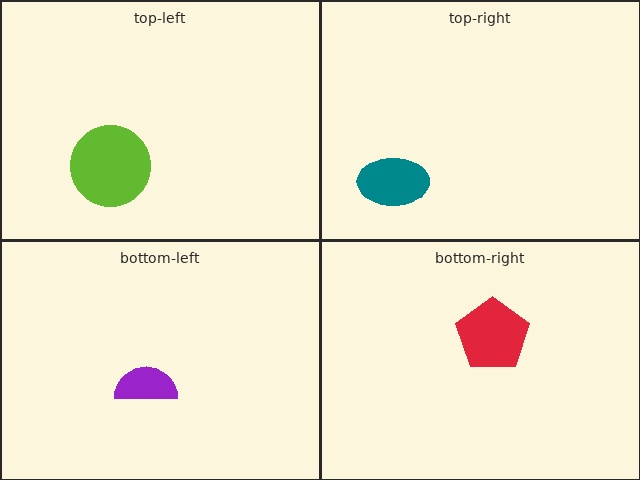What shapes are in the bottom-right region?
The red pentagon.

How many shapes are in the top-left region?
1.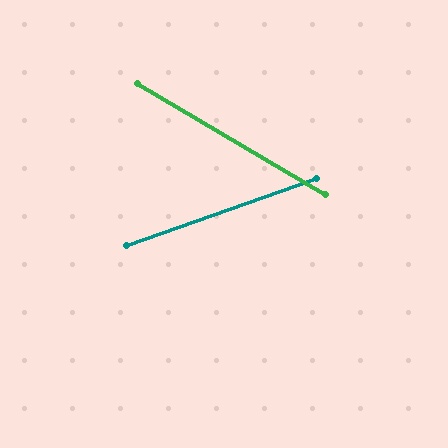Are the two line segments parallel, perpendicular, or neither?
Neither parallel nor perpendicular — they differ by about 50°.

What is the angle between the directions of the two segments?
Approximately 50 degrees.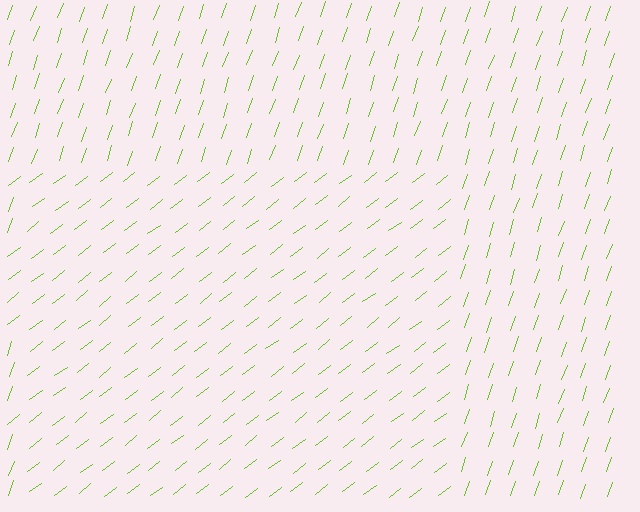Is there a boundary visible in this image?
Yes, there is a texture boundary formed by a change in line orientation.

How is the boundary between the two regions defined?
The boundary is defined purely by a change in line orientation (approximately 33 degrees difference). All lines are the same color and thickness.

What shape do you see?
I see a rectangle.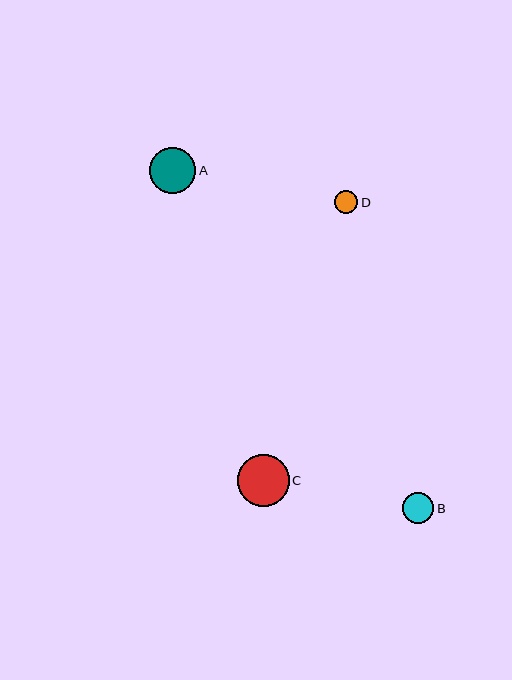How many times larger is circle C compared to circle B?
Circle C is approximately 1.6 times the size of circle B.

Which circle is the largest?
Circle C is the largest with a size of approximately 52 pixels.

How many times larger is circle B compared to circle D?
Circle B is approximately 1.4 times the size of circle D.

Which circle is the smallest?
Circle D is the smallest with a size of approximately 23 pixels.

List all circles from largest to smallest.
From largest to smallest: C, A, B, D.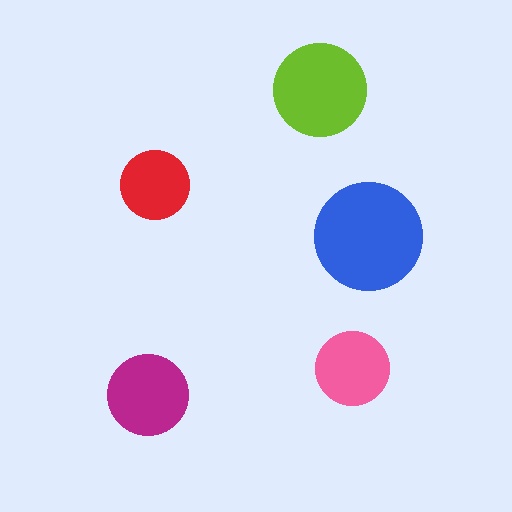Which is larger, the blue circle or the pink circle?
The blue one.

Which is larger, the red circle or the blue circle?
The blue one.